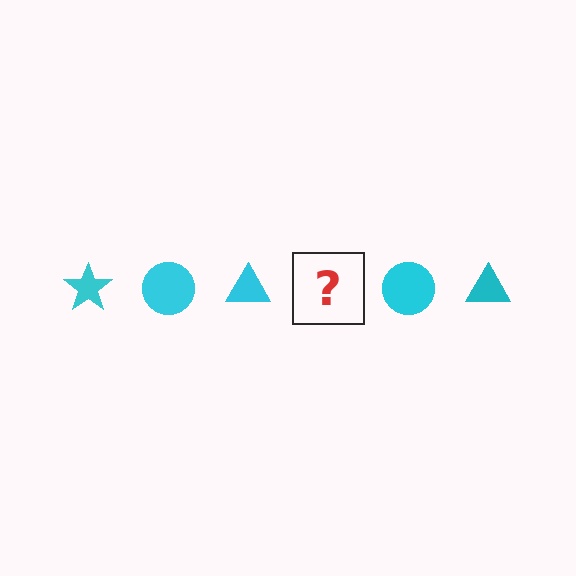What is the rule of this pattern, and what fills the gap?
The rule is that the pattern cycles through star, circle, triangle shapes in cyan. The gap should be filled with a cyan star.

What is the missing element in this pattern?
The missing element is a cyan star.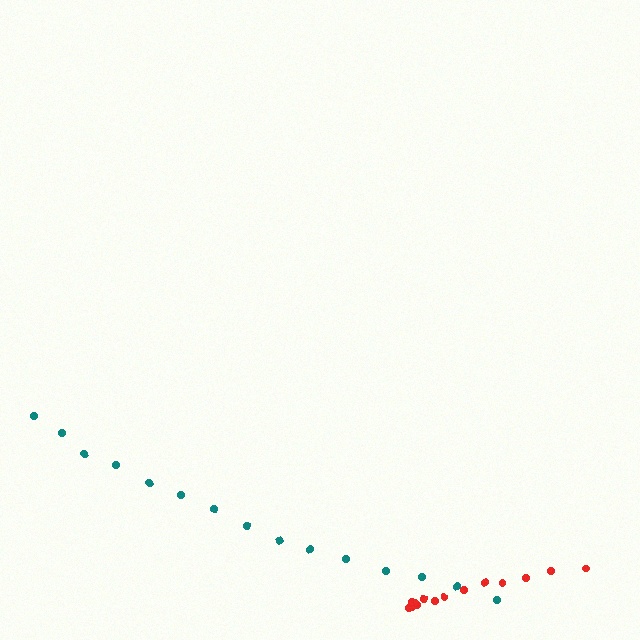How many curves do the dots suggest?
There are 2 distinct paths.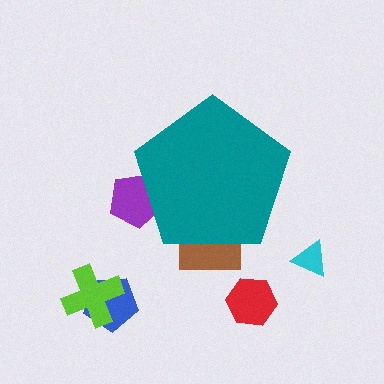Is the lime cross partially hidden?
No, the lime cross is fully visible.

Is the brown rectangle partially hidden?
Yes, the brown rectangle is partially hidden behind the teal pentagon.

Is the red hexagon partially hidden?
No, the red hexagon is fully visible.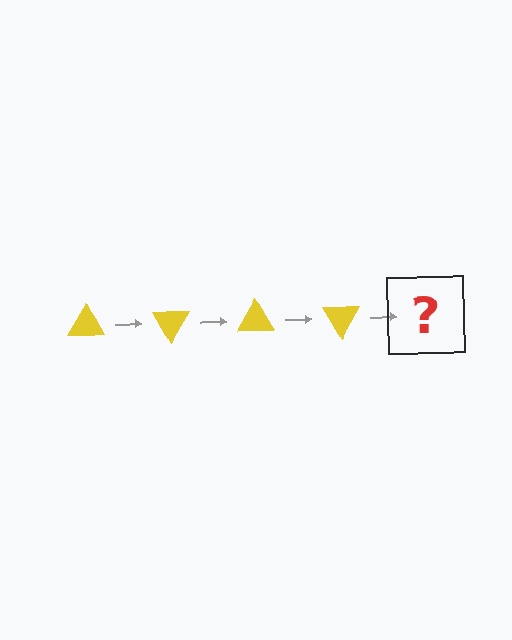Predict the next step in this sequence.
The next step is a yellow triangle rotated 240 degrees.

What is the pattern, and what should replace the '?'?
The pattern is that the triangle rotates 60 degrees each step. The '?' should be a yellow triangle rotated 240 degrees.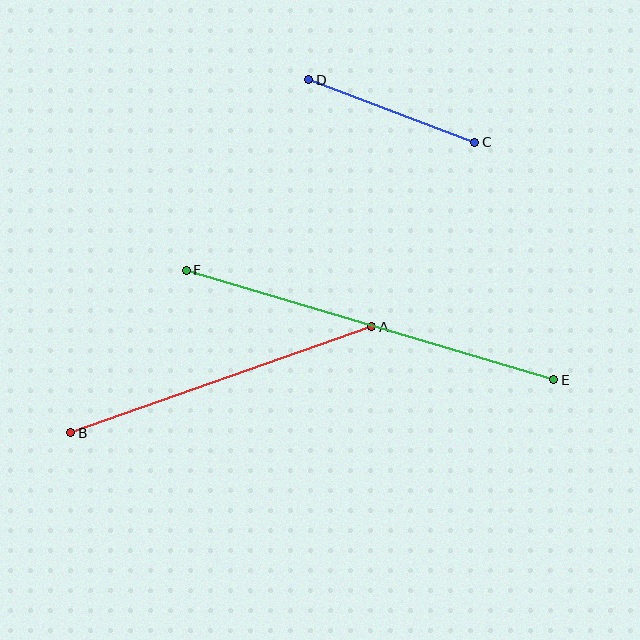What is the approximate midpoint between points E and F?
The midpoint is at approximately (370, 325) pixels.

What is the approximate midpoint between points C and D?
The midpoint is at approximately (392, 111) pixels.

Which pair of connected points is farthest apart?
Points E and F are farthest apart.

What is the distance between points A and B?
The distance is approximately 319 pixels.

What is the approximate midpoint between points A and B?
The midpoint is at approximately (221, 380) pixels.